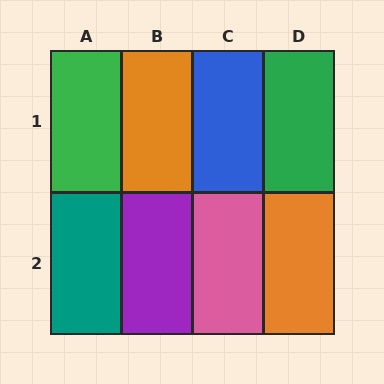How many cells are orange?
2 cells are orange.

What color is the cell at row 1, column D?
Green.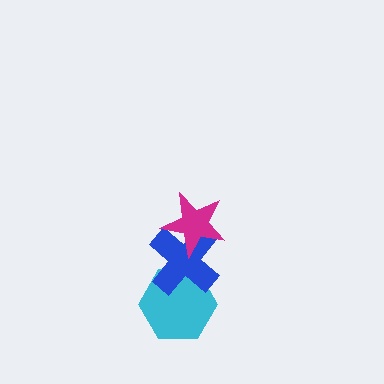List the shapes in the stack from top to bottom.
From top to bottom: the magenta star, the blue cross, the cyan hexagon.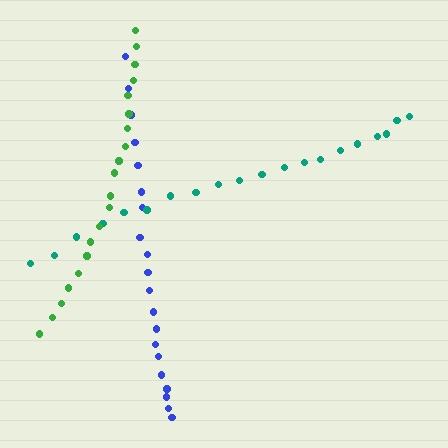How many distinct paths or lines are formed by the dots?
There are 3 distinct paths.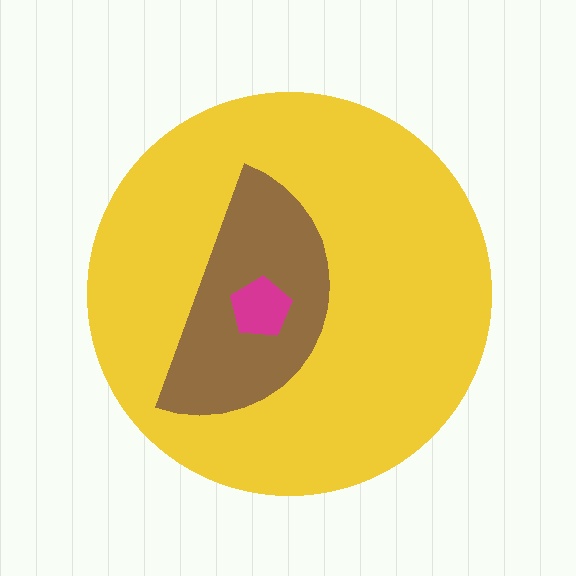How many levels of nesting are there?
3.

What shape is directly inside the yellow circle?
The brown semicircle.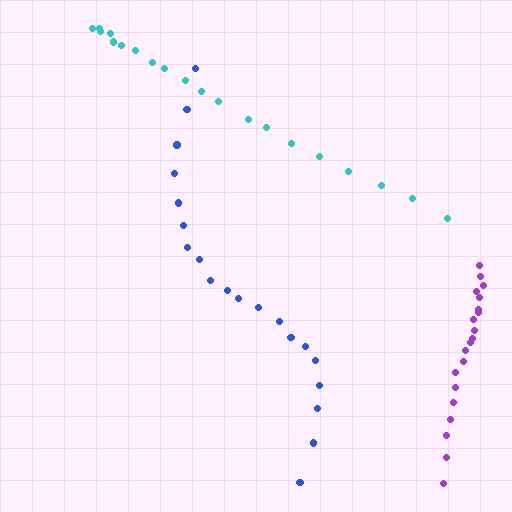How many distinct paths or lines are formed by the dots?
There are 3 distinct paths.